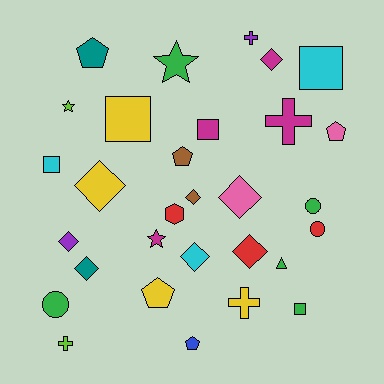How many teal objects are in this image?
There are 2 teal objects.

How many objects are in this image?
There are 30 objects.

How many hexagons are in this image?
There is 1 hexagon.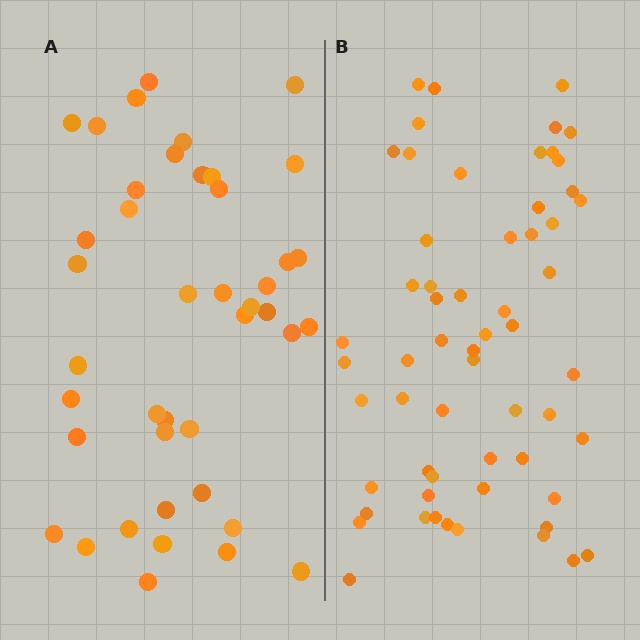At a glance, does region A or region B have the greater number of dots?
Region B (the right region) has more dots.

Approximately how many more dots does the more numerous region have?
Region B has approximately 15 more dots than region A.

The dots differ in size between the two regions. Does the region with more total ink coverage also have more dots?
No. Region A has more total ink coverage because its dots are larger, but region B actually contains more individual dots. Total area can be misleading — the number of items is what matters here.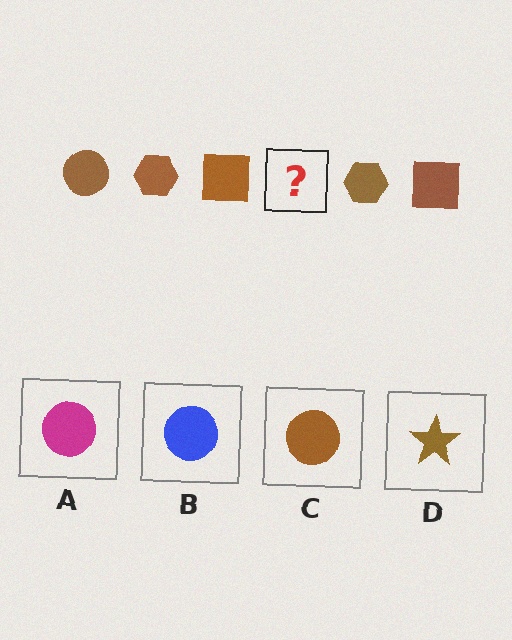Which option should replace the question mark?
Option C.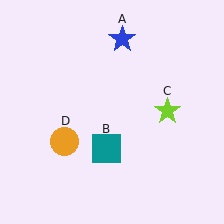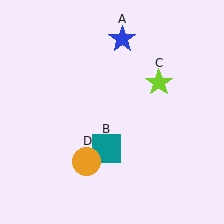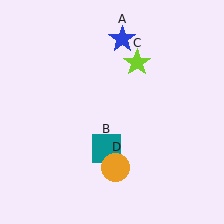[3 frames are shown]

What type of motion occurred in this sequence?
The lime star (object C), orange circle (object D) rotated counterclockwise around the center of the scene.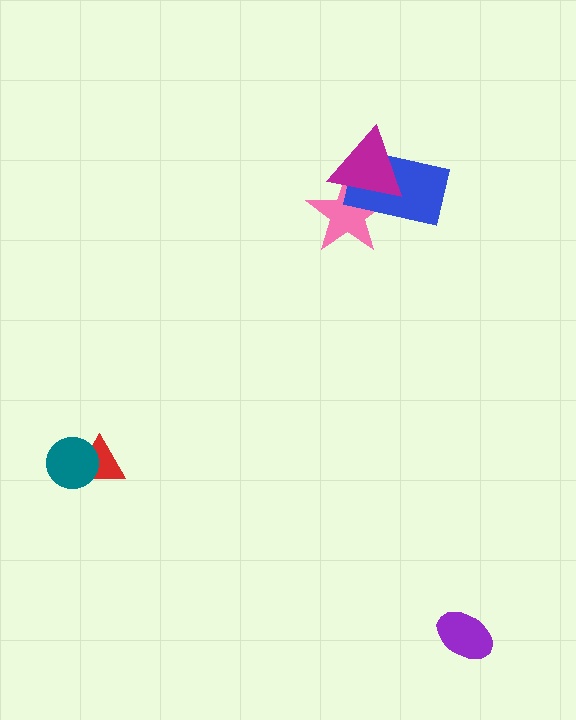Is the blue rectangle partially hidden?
Yes, it is partially covered by another shape.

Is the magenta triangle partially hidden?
No, no other shape covers it.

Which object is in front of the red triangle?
The teal circle is in front of the red triangle.